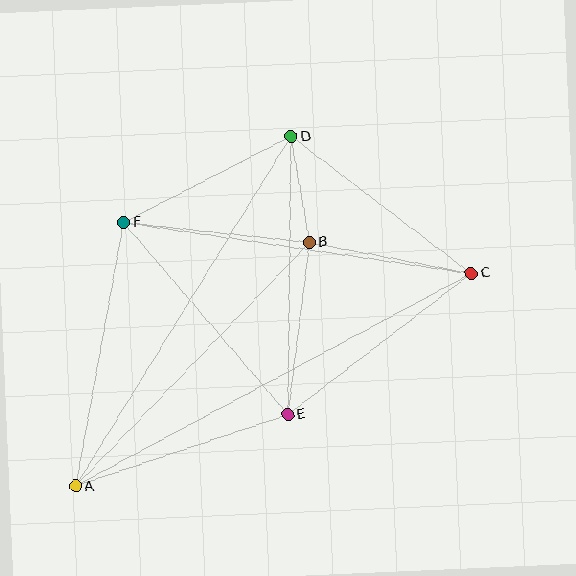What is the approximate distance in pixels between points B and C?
The distance between B and C is approximately 165 pixels.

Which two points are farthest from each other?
Points A and C are farthest from each other.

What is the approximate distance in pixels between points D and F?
The distance between D and F is approximately 188 pixels.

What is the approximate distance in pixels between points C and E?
The distance between C and E is approximately 232 pixels.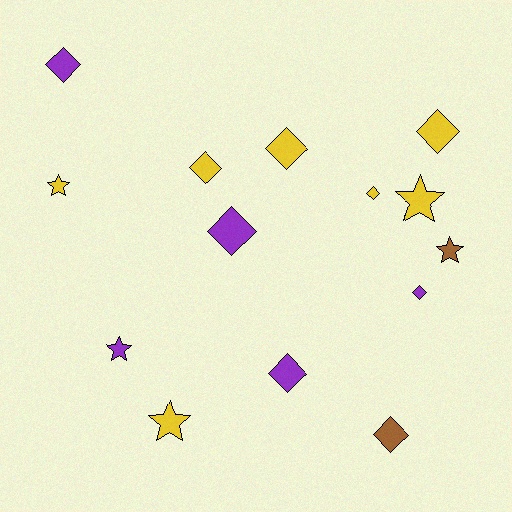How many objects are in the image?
There are 14 objects.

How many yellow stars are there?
There are 3 yellow stars.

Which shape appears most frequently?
Diamond, with 9 objects.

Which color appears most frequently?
Yellow, with 7 objects.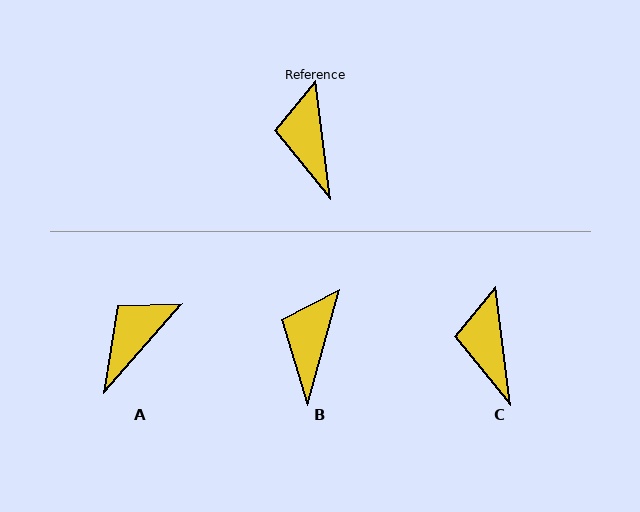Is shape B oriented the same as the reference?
No, it is off by about 22 degrees.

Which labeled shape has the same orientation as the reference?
C.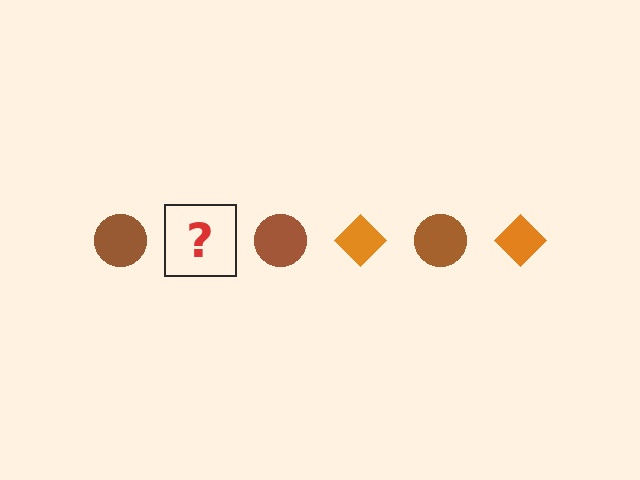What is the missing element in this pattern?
The missing element is an orange diamond.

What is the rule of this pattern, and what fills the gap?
The rule is that the pattern alternates between brown circle and orange diamond. The gap should be filled with an orange diamond.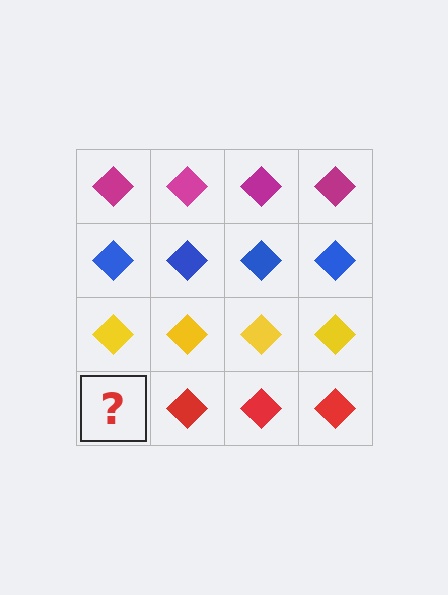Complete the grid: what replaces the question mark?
The question mark should be replaced with a red diamond.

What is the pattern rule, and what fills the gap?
The rule is that each row has a consistent color. The gap should be filled with a red diamond.